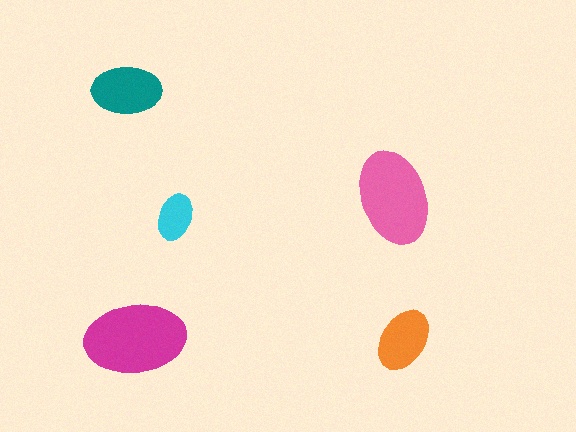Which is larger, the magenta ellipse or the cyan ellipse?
The magenta one.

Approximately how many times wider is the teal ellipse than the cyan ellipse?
About 1.5 times wider.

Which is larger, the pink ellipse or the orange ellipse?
The pink one.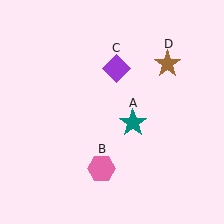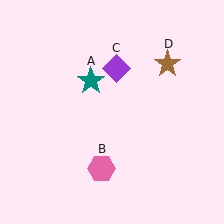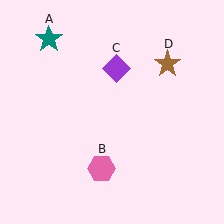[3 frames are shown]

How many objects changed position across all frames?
1 object changed position: teal star (object A).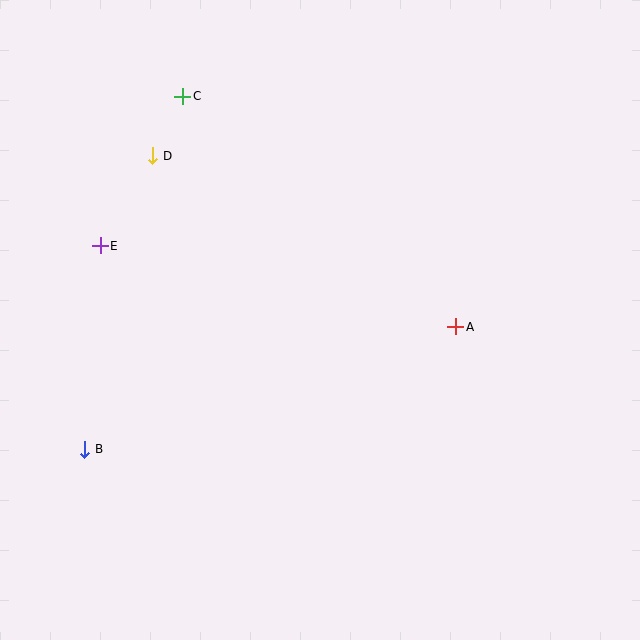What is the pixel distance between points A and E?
The distance between A and E is 364 pixels.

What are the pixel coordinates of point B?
Point B is at (85, 450).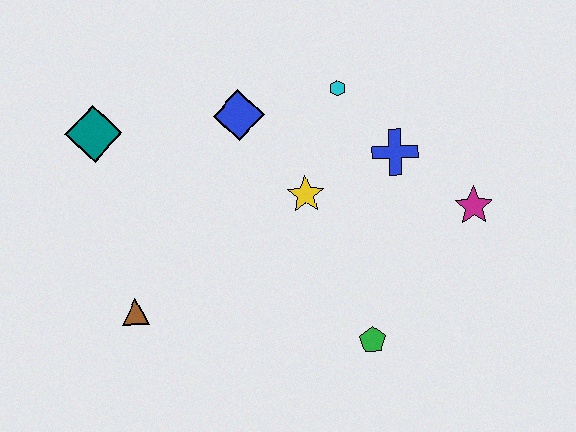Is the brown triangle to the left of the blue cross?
Yes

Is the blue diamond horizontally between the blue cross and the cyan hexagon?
No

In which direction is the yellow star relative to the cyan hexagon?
The yellow star is below the cyan hexagon.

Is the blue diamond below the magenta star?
No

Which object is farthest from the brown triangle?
The magenta star is farthest from the brown triangle.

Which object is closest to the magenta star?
The blue cross is closest to the magenta star.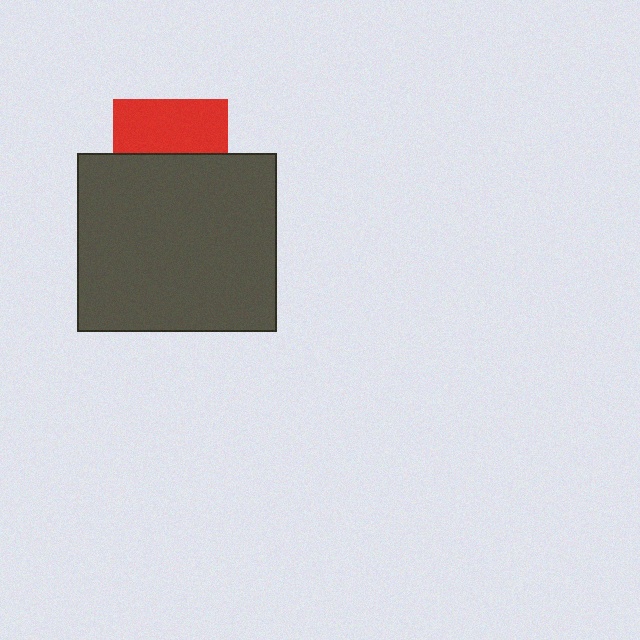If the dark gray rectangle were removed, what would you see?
You would see the complete red square.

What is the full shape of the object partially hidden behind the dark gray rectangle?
The partially hidden object is a red square.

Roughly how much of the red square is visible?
About half of it is visible (roughly 47%).